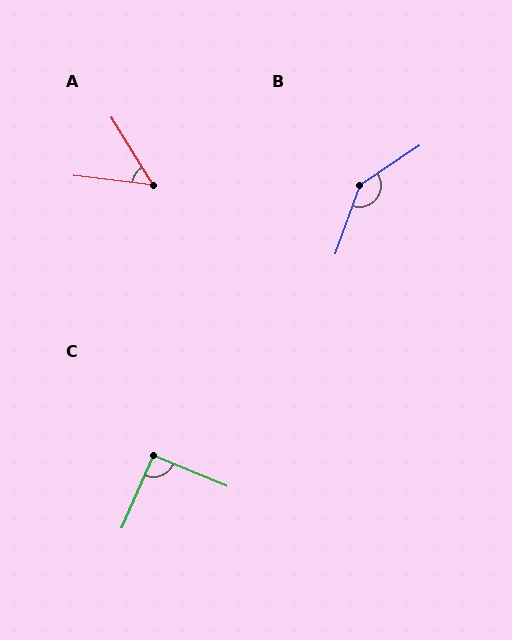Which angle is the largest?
B, at approximately 143 degrees.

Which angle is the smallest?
A, at approximately 52 degrees.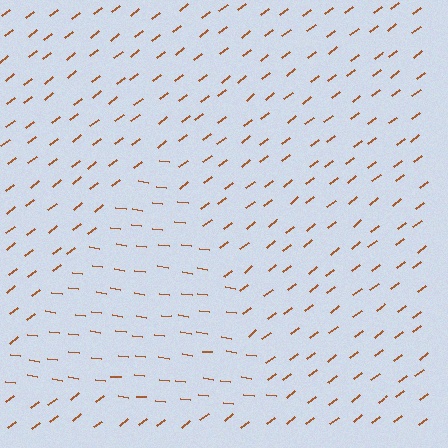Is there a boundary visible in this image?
Yes, there is a texture boundary formed by a change in line orientation.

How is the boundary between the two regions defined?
The boundary is defined purely by a change in line orientation (approximately 45 degrees difference). All lines are the same color and thickness.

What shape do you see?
I see a triangle.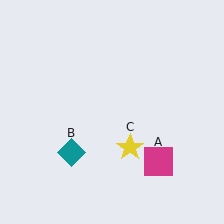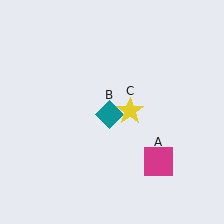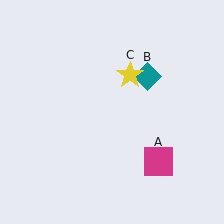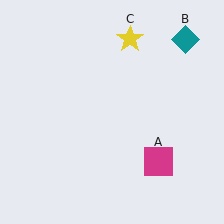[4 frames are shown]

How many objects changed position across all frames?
2 objects changed position: teal diamond (object B), yellow star (object C).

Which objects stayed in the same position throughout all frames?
Magenta square (object A) remained stationary.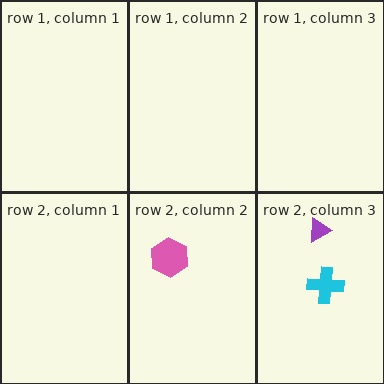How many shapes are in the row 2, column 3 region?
2.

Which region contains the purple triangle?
The row 2, column 3 region.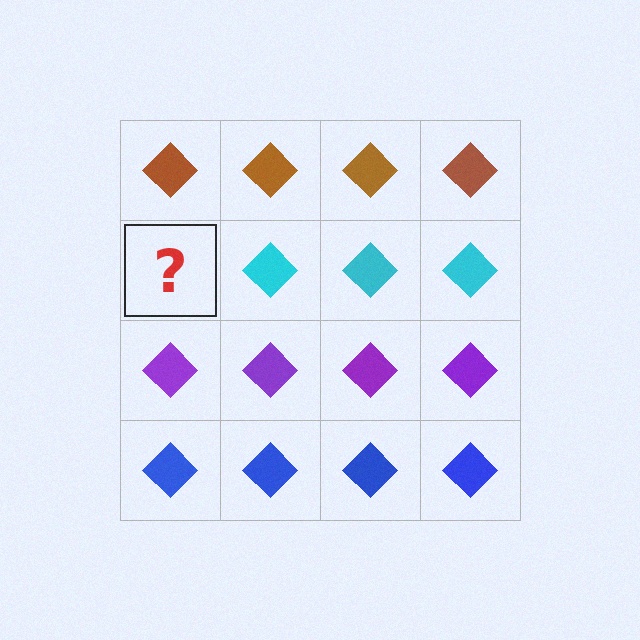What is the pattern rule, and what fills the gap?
The rule is that each row has a consistent color. The gap should be filled with a cyan diamond.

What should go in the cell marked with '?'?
The missing cell should contain a cyan diamond.